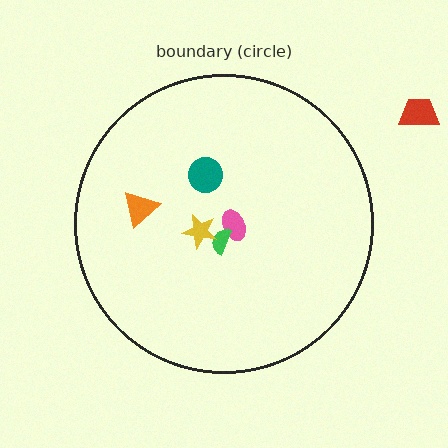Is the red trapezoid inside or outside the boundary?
Outside.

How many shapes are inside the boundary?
5 inside, 1 outside.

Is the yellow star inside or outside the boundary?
Inside.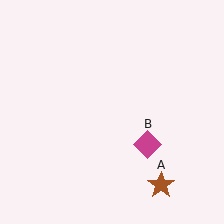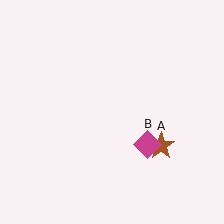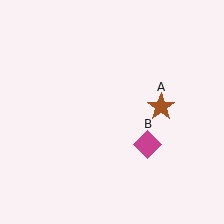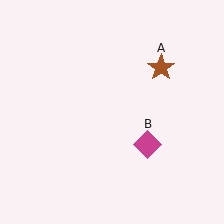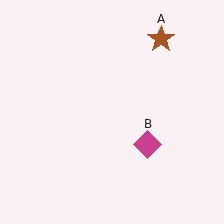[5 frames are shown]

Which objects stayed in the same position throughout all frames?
Magenta diamond (object B) remained stationary.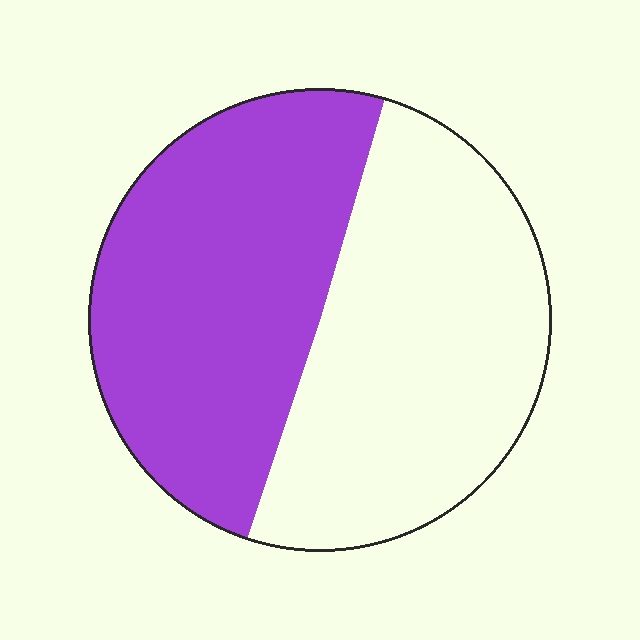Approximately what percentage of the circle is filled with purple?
Approximately 50%.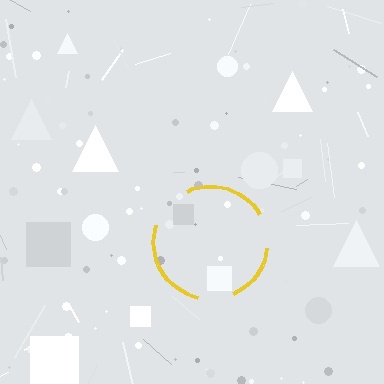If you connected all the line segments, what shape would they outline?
They would outline a circle.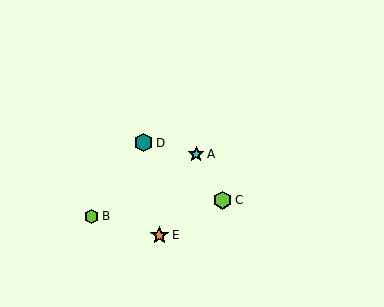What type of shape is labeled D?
Shape D is a teal hexagon.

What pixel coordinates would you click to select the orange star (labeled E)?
Click at (159, 235) to select the orange star E.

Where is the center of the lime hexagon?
The center of the lime hexagon is at (91, 216).